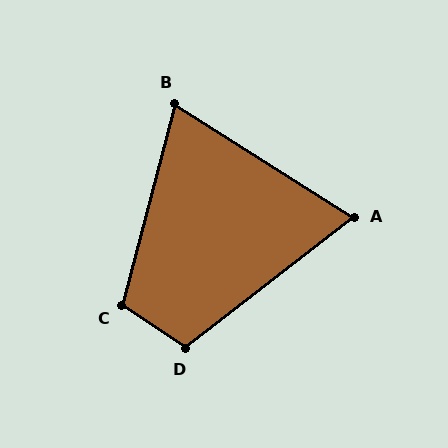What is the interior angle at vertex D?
Approximately 108 degrees (obtuse).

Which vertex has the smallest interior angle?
A, at approximately 70 degrees.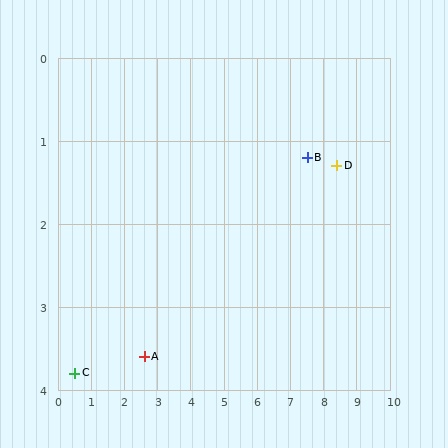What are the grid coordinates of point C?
Point C is at approximately (0.5, 3.8).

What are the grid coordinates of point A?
Point A is at approximately (2.6, 3.6).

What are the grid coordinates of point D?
Point D is at approximately (8.4, 1.3).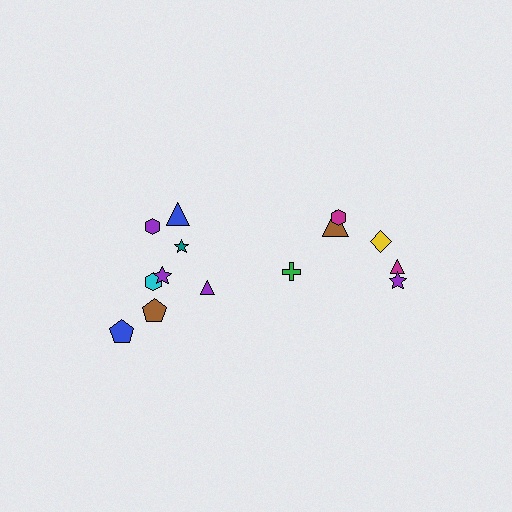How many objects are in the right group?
There are 6 objects.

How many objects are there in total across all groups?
There are 14 objects.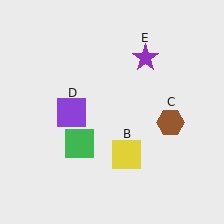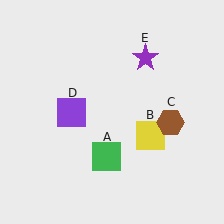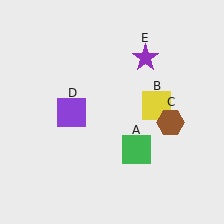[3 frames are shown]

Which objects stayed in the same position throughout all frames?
Brown hexagon (object C) and purple square (object D) and purple star (object E) remained stationary.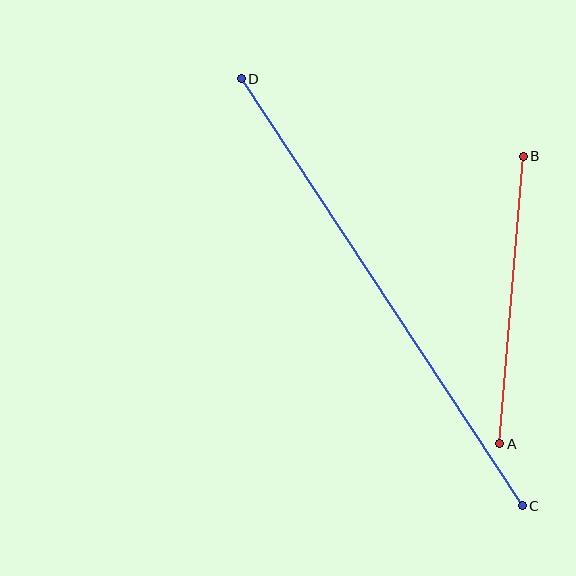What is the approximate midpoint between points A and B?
The midpoint is at approximately (511, 300) pixels.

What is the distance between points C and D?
The distance is approximately 511 pixels.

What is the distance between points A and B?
The distance is approximately 289 pixels.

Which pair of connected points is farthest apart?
Points C and D are farthest apart.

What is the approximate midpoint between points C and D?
The midpoint is at approximately (382, 292) pixels.